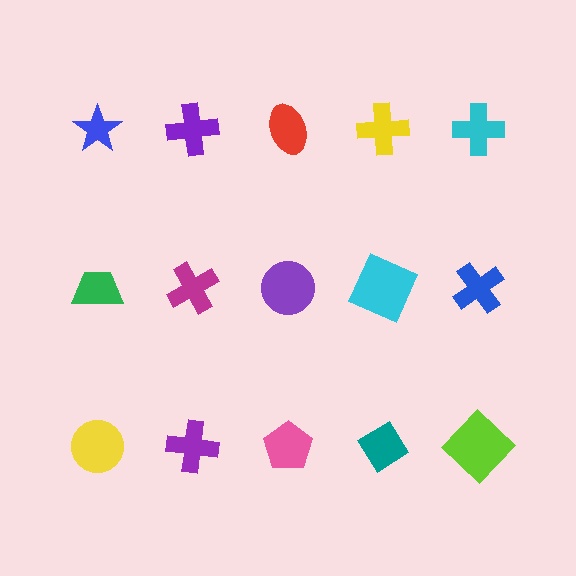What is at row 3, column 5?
A lime diamond.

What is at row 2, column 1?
A green trapezoid.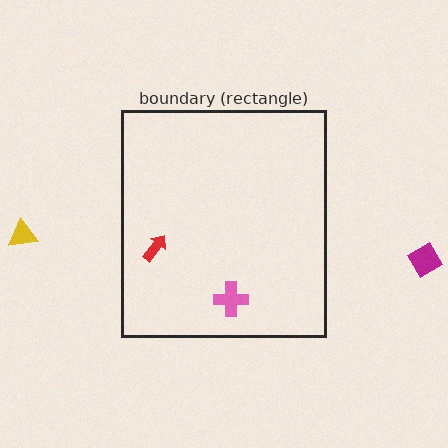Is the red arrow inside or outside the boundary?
Inside.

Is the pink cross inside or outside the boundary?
Inside.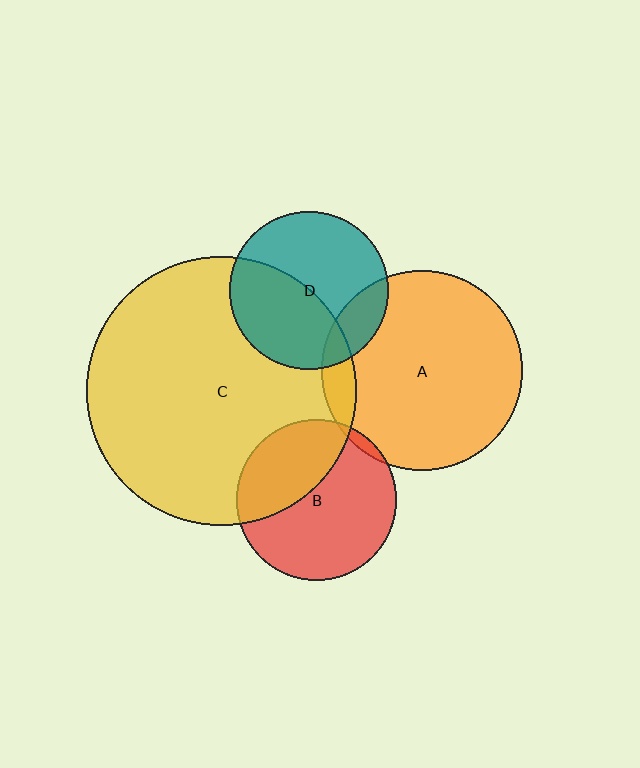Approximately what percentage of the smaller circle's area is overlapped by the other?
Approximately 35%.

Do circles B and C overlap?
Yes.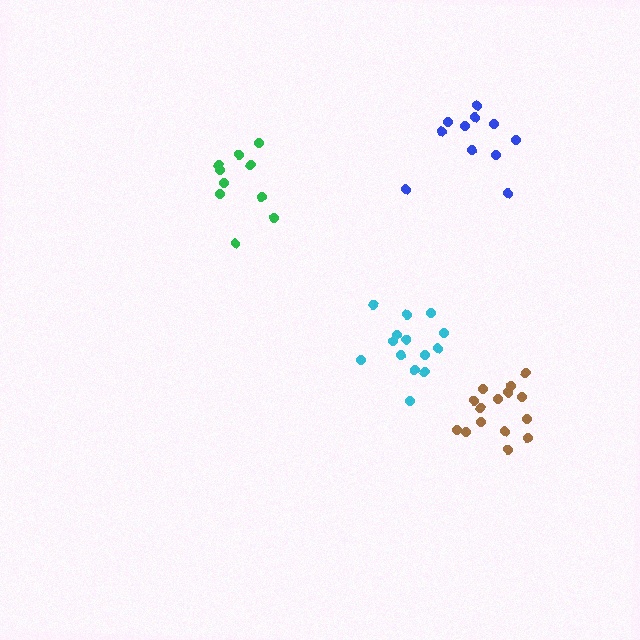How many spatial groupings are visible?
There are 4 spatial groupings.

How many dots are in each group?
Group 1: 10 dots, Group 2: 14 dots, Group 3: 11 dots, Group 4: 15 dots (50 total).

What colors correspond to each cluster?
The clusters are colored: green, cyan, blue, brown.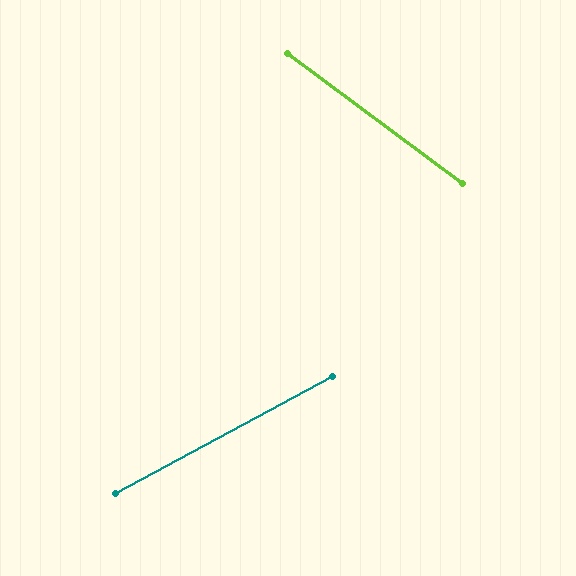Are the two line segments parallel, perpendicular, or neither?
Neither parallel nor perpendicular — they differ by about 65°.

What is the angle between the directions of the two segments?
Approximately 65 degrees.